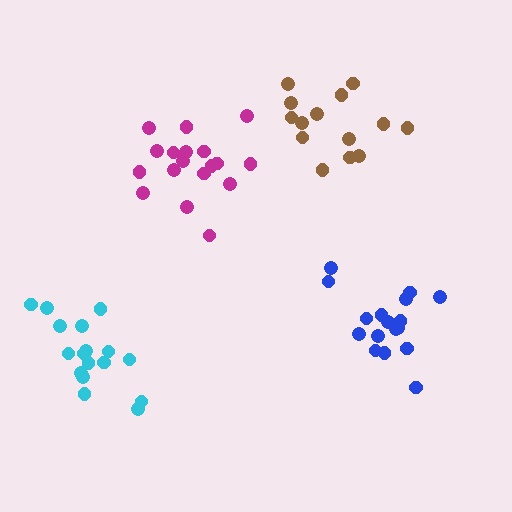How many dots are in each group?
Group 1: 17 dots, Group 2: 18 dots, Group 3: 17 dots, Group 4: 14 dots (66 total).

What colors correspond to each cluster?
The clusters are colored: cyan, magenta, blue, brown.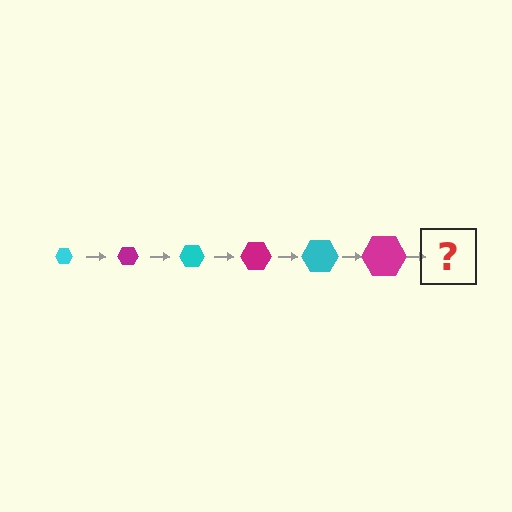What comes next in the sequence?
The next element should be a cyan hexagon, larger than the previous one.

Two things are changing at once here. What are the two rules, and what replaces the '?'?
The two rules are that the hexagon grows larger each step and the color cycles through cyan and magenta. The '?' should be a cyan hexagon, larger than the previous one.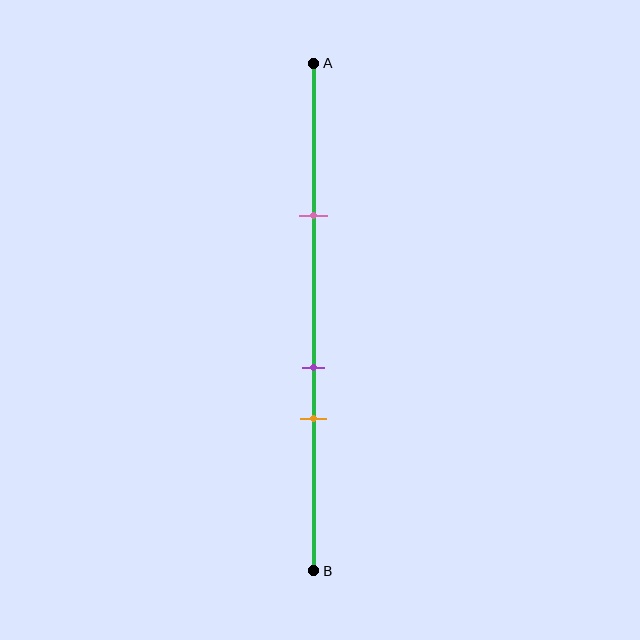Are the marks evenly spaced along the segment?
No, the marks are not evenly spaced.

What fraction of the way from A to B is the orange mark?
The orange mark is approximately 70% (0.7) of the way from A to B.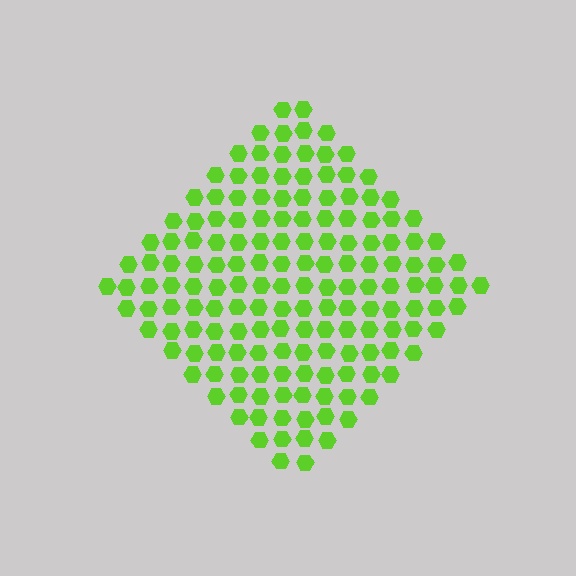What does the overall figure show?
The overall figure shows a diamond.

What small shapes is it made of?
It is made of small hexagons.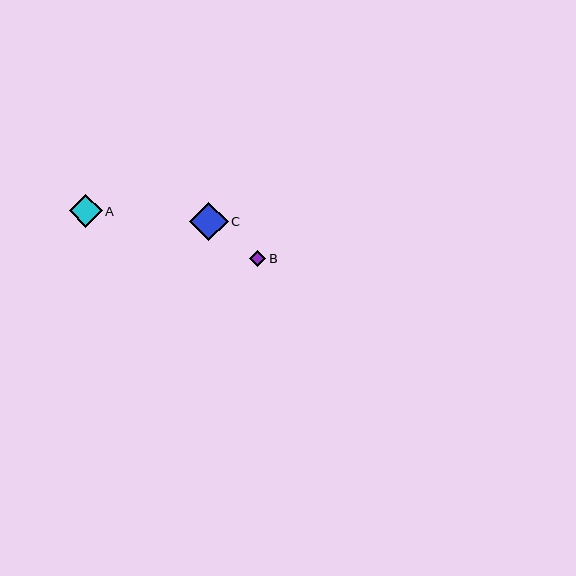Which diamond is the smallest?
Diamond B is the smallest with a size of approximately 16 pixels.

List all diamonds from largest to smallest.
From largest to smallest: C, A, B.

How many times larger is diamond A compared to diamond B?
Diamond A is approximately 2.1 times the size of diamond B.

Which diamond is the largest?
Diamond C is the largest with a size of approximately 38 pixels.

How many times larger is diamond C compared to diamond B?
Diamond C is approximately 2.4 times the size of diamond B.